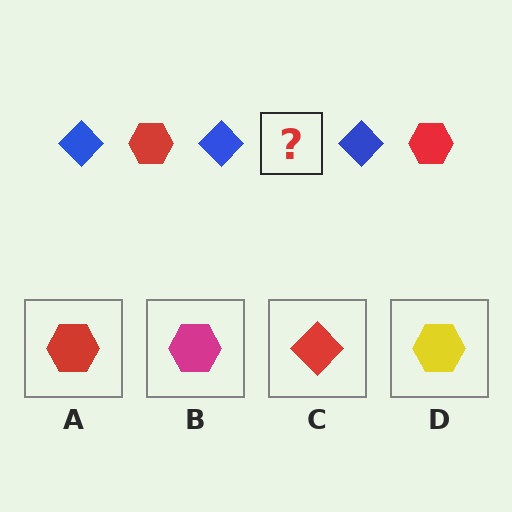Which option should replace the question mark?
Option A.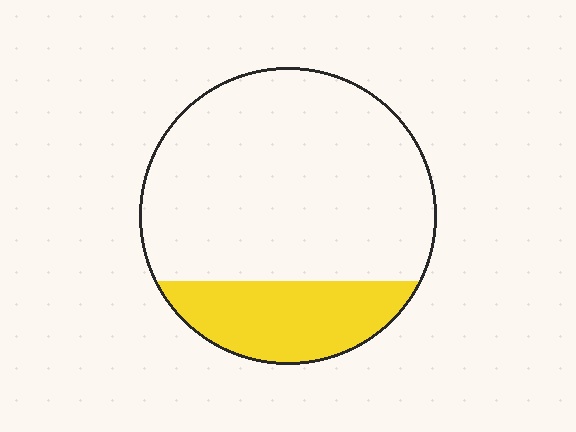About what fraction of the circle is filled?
About one quarter (1/4).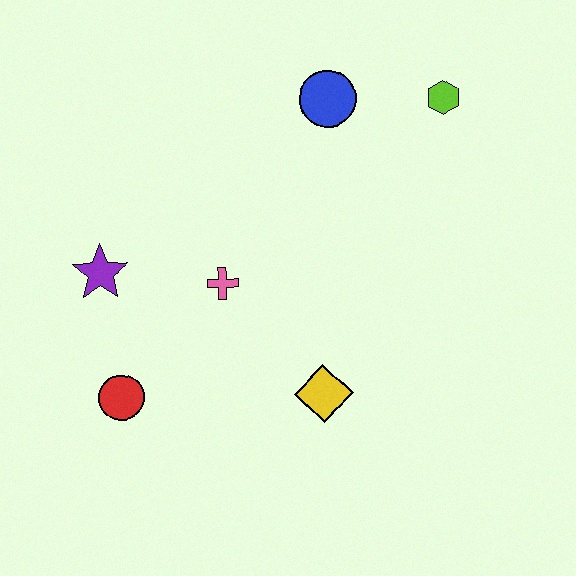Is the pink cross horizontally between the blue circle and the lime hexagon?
No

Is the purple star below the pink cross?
No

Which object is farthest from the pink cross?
The lime hexagon is farthest from the pink cross.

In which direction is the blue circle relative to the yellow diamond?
The blue circle is above the yellow diamond.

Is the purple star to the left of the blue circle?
Yes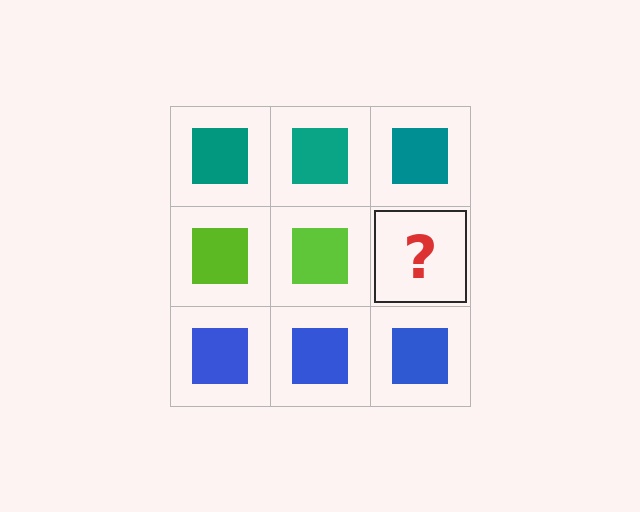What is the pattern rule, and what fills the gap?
The rule is that each row has a consistent color. The gap should be filled with a lime square.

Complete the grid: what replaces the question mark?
The question mark should be replaced with a lime square.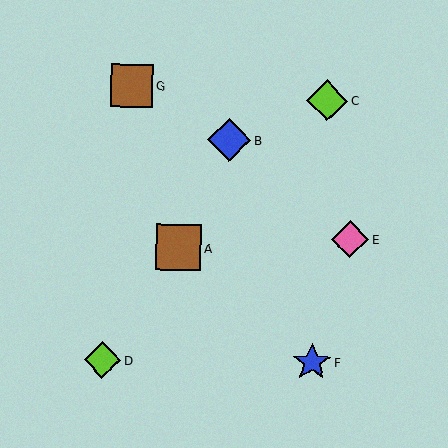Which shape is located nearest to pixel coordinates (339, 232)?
The pink diamond (labeled E) at (350, 239) is nearest to that location.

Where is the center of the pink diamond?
The center of the pink diamond is at (350, 239).